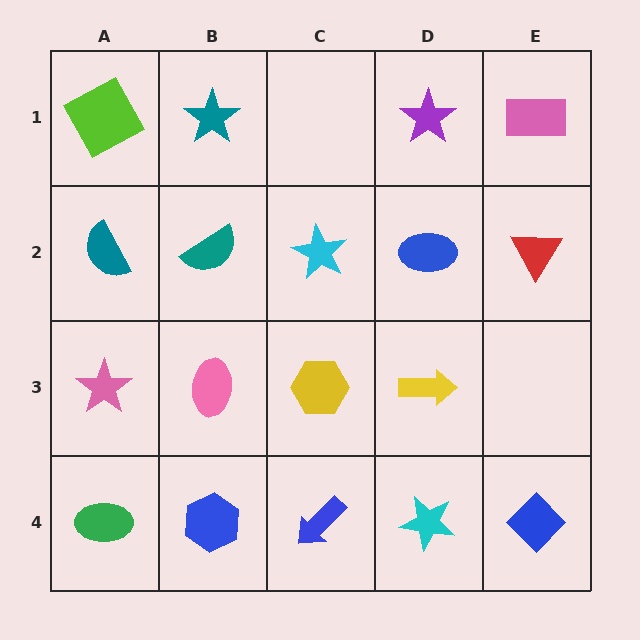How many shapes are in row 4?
5 shapes.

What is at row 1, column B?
A teal star.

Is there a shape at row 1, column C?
No, that cell is empty.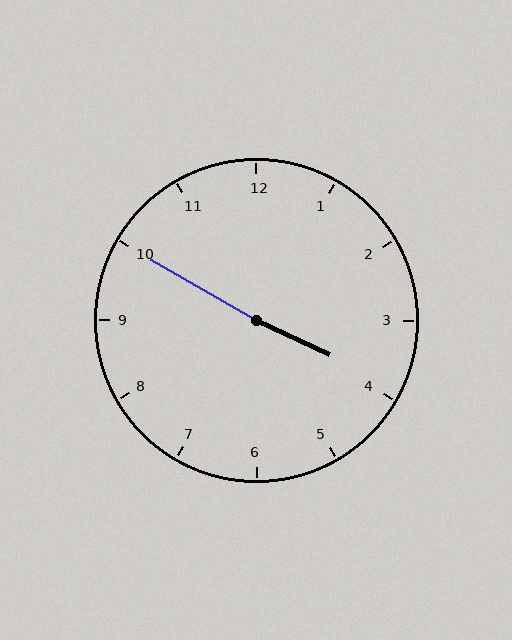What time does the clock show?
3:50.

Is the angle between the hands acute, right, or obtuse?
It is obtuse.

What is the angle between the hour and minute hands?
Approximately 175 degrees.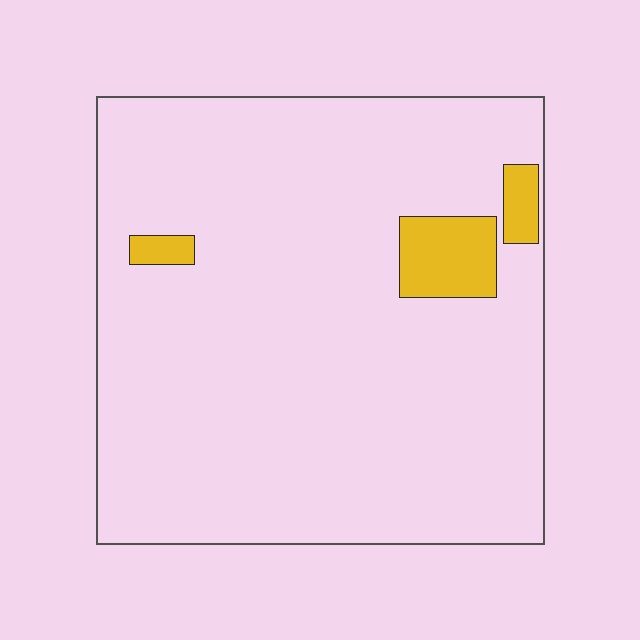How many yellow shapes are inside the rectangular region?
3.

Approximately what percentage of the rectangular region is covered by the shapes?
Approximately 5%.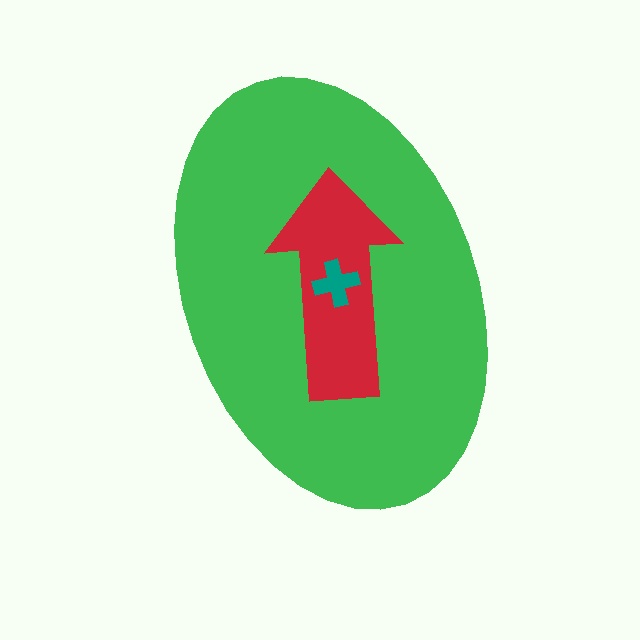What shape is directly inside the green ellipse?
The red arrow.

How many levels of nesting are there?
3.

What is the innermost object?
The teal cross.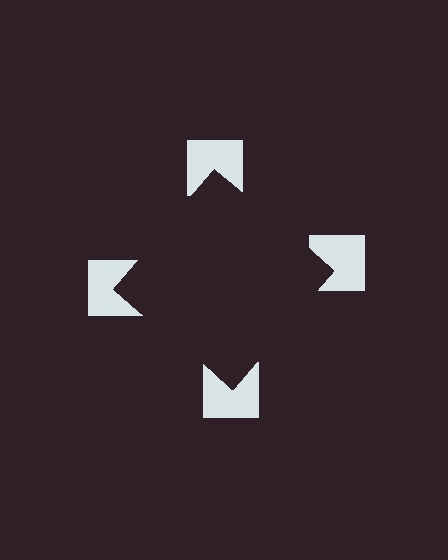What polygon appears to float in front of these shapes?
An illusory square — its edges are inferred from the aligned wedge cuts in the notched squares, not physically drawn.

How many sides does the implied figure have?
4 sides.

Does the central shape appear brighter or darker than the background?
It typically appears slightly darker than the background, even though no actual brightness change is drawn.